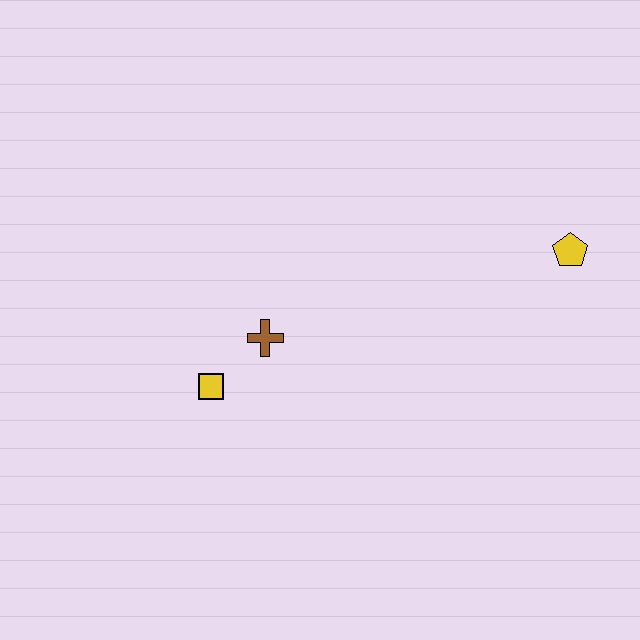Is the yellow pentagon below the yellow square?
No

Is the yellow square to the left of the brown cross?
Yes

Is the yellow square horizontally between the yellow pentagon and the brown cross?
No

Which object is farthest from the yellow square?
The yellow pentagon is farthest from the yellow square.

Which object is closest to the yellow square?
The brown cross is closest to the yellow square.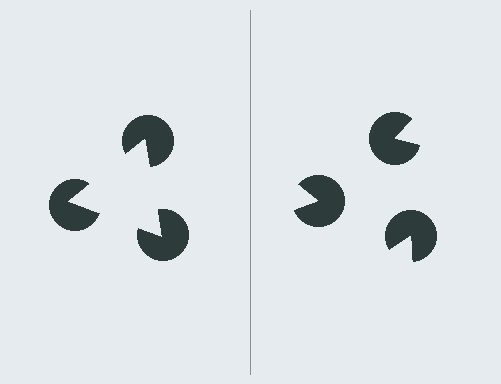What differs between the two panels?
The pac-man discs are positioned identically on both sides; only the wedge orientations differ. On the left they align to a triangle; on the right they are misaligned.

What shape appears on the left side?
An illusory triangle.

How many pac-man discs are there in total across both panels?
6 — 3 on each side.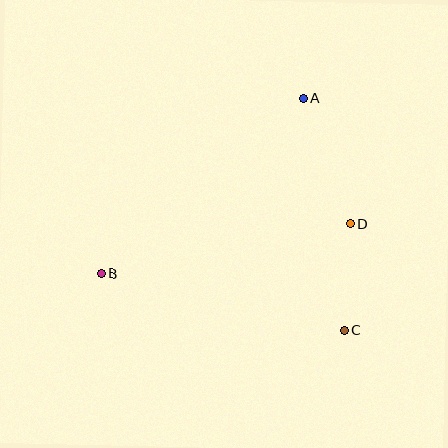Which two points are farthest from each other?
Points A and B are farthest from each other.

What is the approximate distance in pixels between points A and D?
The distance between A and D is approximately 134 pixels.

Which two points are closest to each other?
Points C and D are closest to each other.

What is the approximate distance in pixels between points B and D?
The distance between B and D is approximately 254 pixels.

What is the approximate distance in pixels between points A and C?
The distance between A and C is approximately 235 pixels.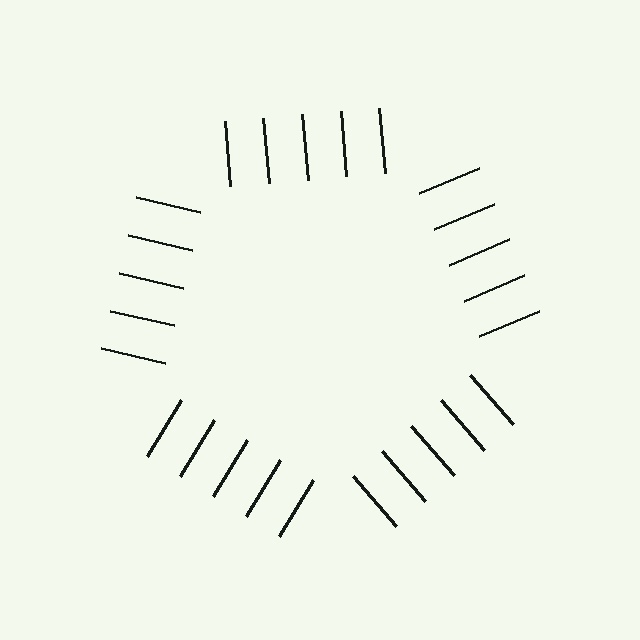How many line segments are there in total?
25 — 5 along each of the 5 edges.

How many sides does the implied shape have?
5 sides — the line-ends trace a pentagon.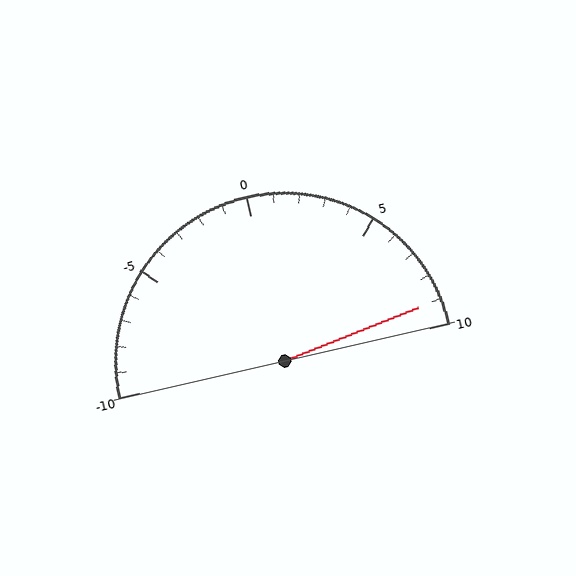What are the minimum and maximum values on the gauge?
The gauge ranges from -10 to 10.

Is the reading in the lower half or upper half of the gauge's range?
The reading is in the upper half of the range (-10 to 10).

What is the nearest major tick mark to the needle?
The nearest major tick mark is 10.